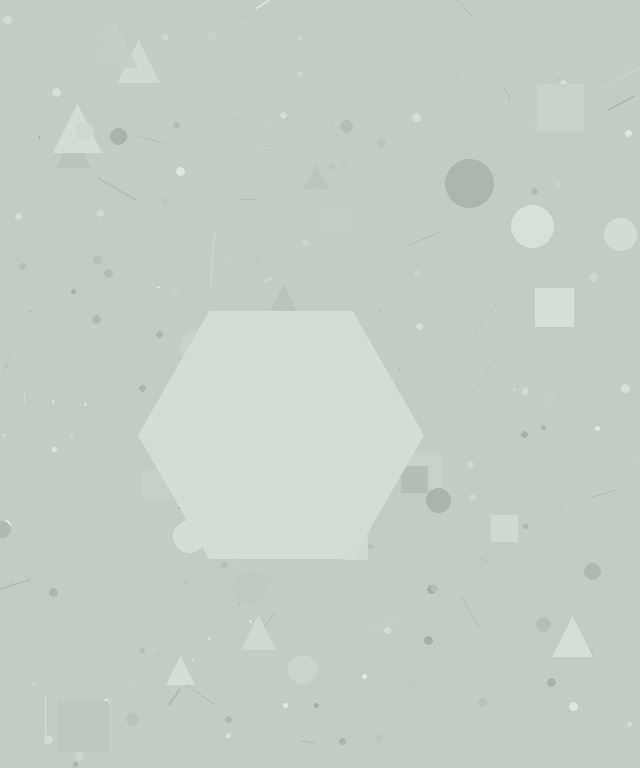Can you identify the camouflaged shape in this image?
The camouflaged shape is a hexagon.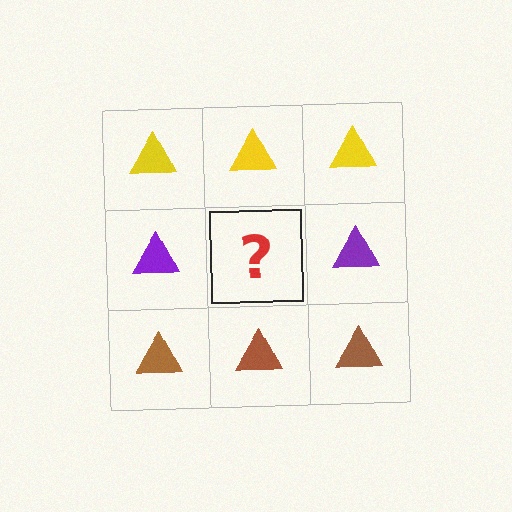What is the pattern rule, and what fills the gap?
The rule is that each row has a consistent color. The gap should be filled with a purple triangle.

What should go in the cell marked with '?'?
The missing cell should contain a purple triangle.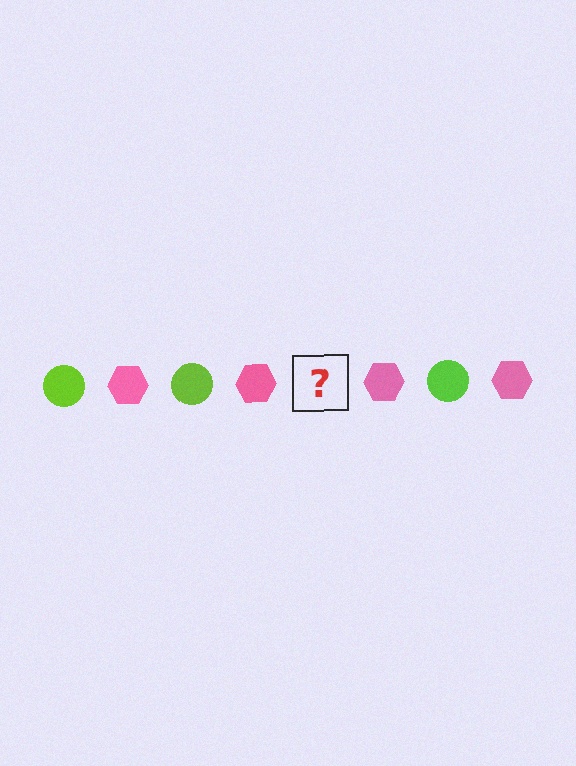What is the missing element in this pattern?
The missing element is a lime circle.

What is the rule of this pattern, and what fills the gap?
The rule is that the pattern alternates between lime circle and pink hexagon. The gap should be filled with a lime circle.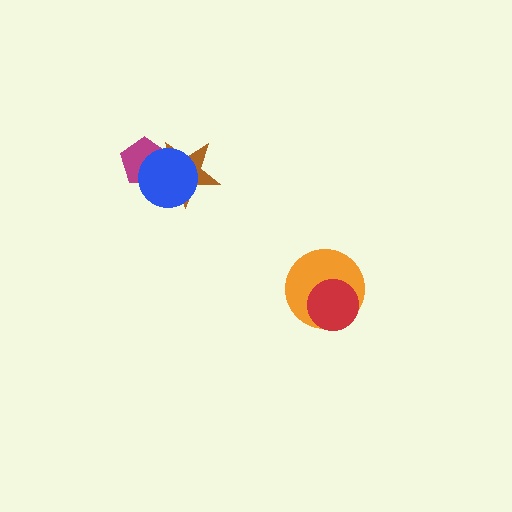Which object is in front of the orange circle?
The red circle is in front of the orange circle.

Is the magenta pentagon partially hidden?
Yes, it is partially covered by another shape.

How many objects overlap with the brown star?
2 objects overlap with the brown star.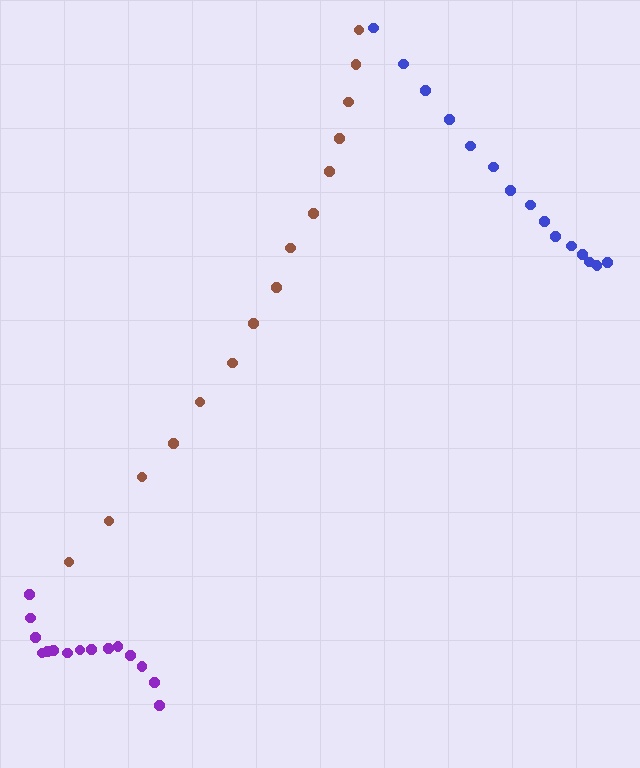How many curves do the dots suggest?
There are 3 distinct paths.